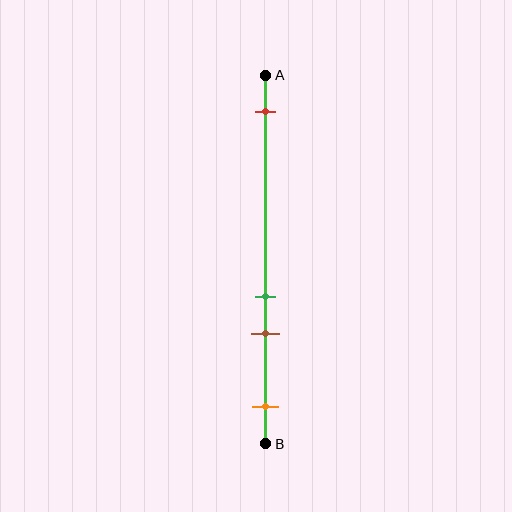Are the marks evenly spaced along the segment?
No, the marks are not evenly spaced.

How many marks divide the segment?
There are 4 marks dividing the segment.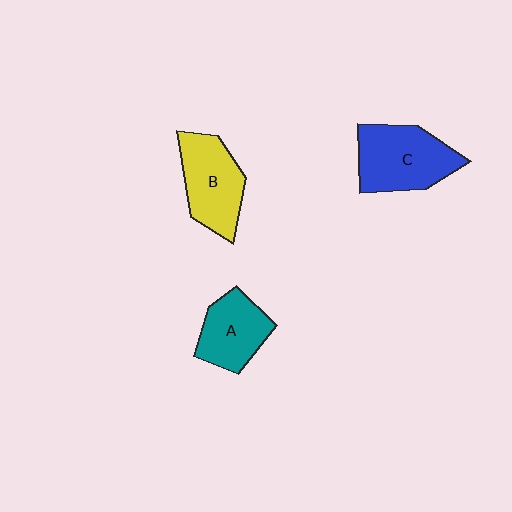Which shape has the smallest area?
Shape A (teal).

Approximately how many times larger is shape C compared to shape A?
Approximately 1.3 times.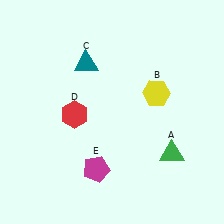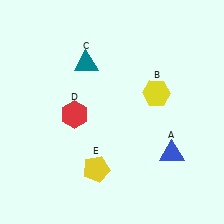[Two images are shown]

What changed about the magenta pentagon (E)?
In Image 1, E is magenta. In Image 2, it changed to yellow.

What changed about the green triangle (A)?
In Image 1, A is green. In Image 2, it changed to blue.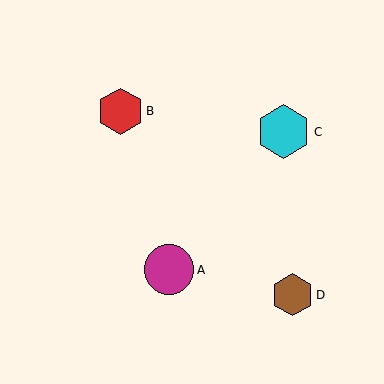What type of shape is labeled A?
Shape A is a magenta circle.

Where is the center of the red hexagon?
The center of the red hexagon is at (120, 111).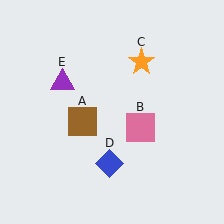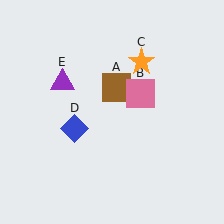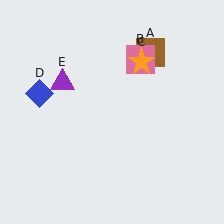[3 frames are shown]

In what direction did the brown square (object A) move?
The brown square (object A) moved up and to the right.